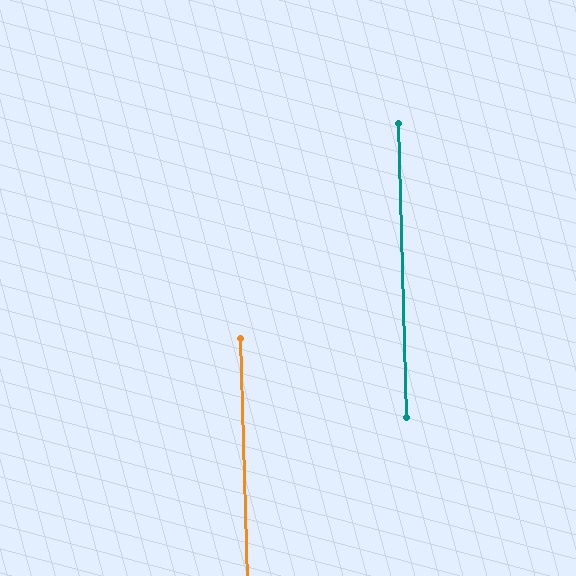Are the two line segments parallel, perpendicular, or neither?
Parallel — their directions differ by only 0.0°.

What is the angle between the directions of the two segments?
Approximately 0 degrees.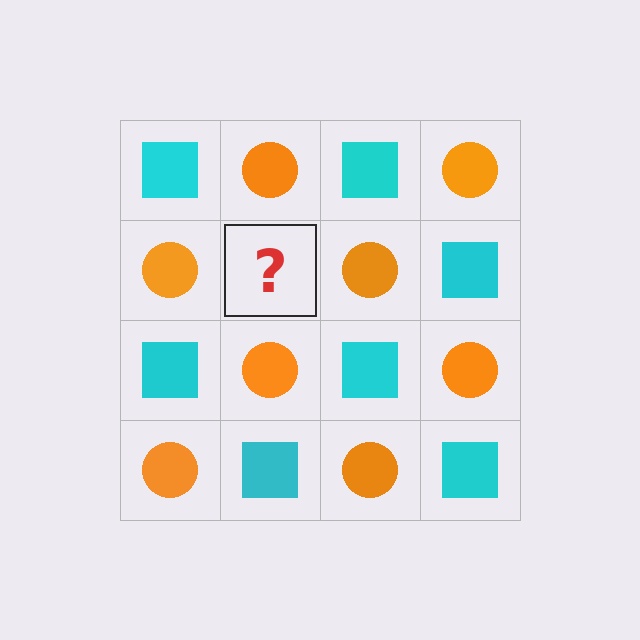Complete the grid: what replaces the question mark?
The question mark should be replaced with a cyan square.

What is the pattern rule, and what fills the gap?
The rule is that it alternates cyan square and orange circle in a checkerboard pattern. The gap should be filled with a cyan square.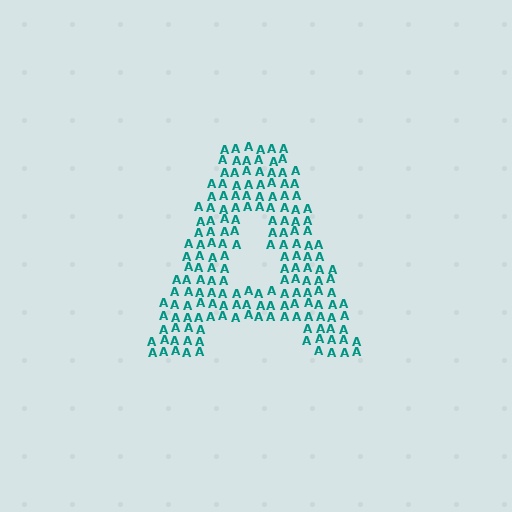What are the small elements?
The small elements are letter A's.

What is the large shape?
The large shape is the letter A.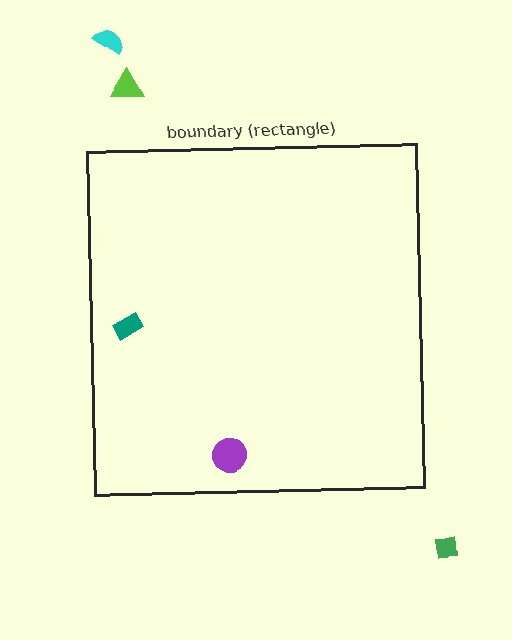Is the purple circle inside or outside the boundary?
Inside.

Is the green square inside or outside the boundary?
Outside.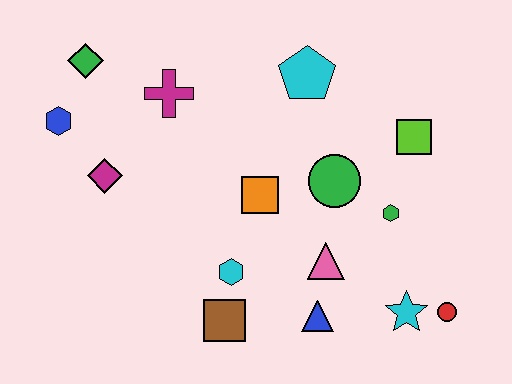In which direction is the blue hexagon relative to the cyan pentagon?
The blue hexagon is to the left of the cyan pentagon.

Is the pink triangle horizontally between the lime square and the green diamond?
Yes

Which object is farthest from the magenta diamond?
The red circle is farthest from the magenta diamond.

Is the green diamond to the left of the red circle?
Yes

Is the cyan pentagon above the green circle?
Yes